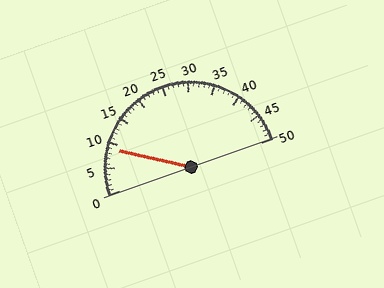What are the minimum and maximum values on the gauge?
The gauge ranges from 0 to 50.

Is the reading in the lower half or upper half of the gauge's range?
The reading is in the lower half of the range (0 to 50).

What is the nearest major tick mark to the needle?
The nearest major tick mark is 10.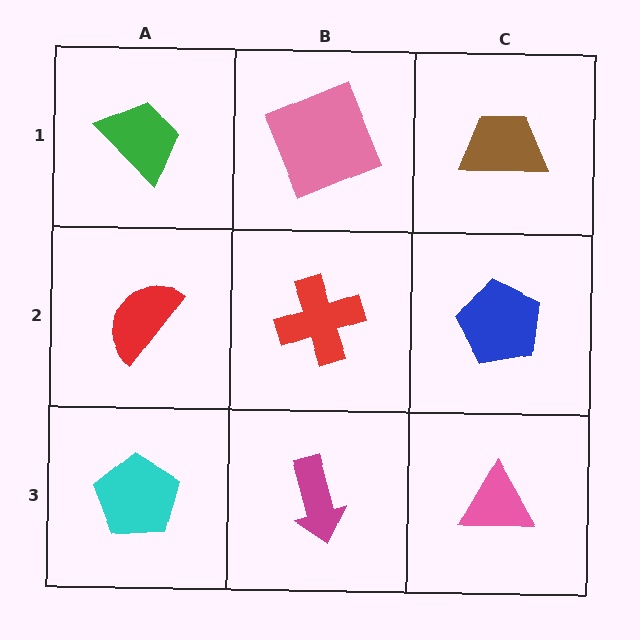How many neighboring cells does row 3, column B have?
3.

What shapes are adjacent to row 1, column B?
A red cross (row 2, column B), a green trapezoid (row 1, column A), a brown trapezoid (row 1, column C).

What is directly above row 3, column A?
A red semicircle.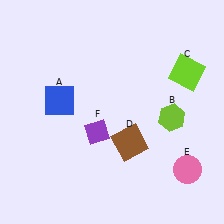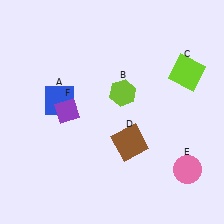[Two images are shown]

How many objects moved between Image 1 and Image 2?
2 objects moved between the two images.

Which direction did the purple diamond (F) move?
The purple diamond (F) moved left.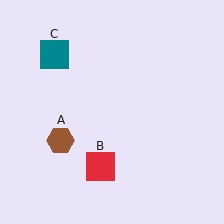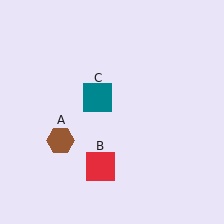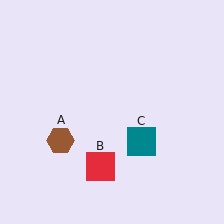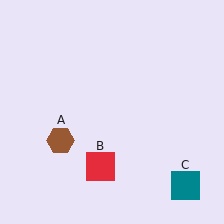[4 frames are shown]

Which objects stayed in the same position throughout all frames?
Brown hexagon (object A) and red square (object B) remained stationary.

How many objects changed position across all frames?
1 object changed position: teal square (object C).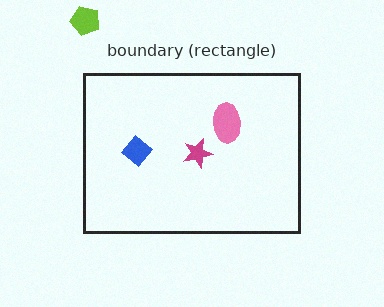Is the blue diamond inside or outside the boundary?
Inside.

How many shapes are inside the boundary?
3 inside, 1 outside.